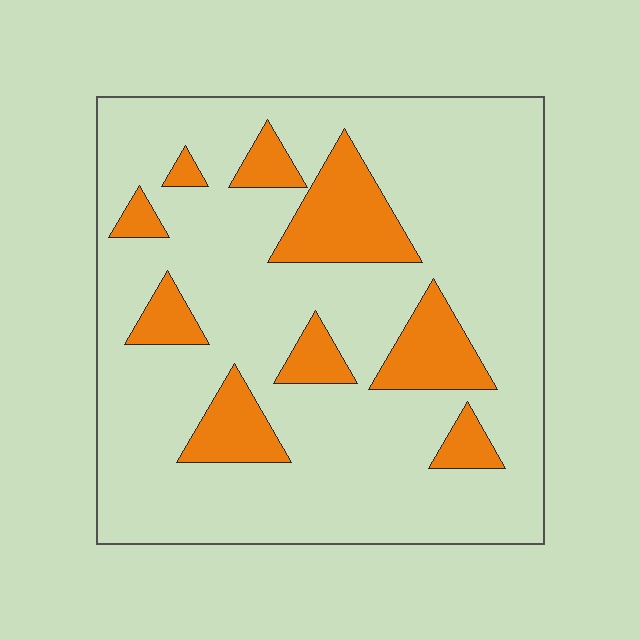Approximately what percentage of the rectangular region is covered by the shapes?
Approximately 20%.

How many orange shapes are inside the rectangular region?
9.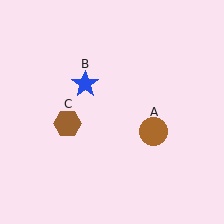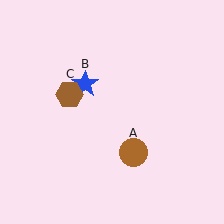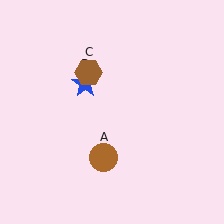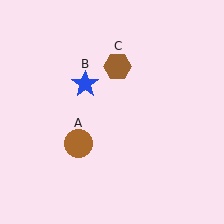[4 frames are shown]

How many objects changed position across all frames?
2 objects changed position: brown circle (object A), brown hexagon (object C).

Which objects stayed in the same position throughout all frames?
Blue star (object B) remained stationary.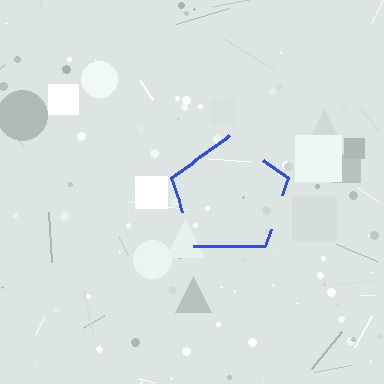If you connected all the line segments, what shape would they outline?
They would outline a pentagon.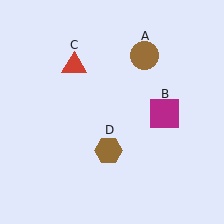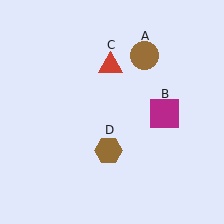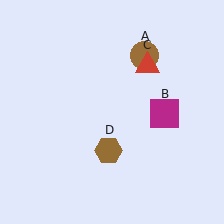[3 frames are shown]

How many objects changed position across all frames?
1 object changed position: red triangle (object C).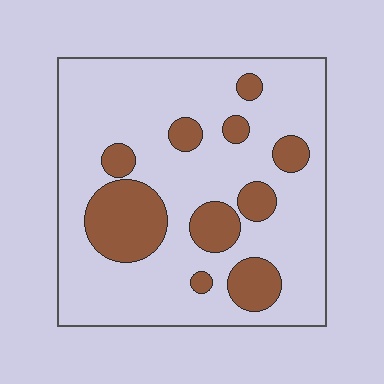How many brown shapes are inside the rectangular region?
10.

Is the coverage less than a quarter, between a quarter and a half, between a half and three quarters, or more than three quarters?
Less than a quarter.